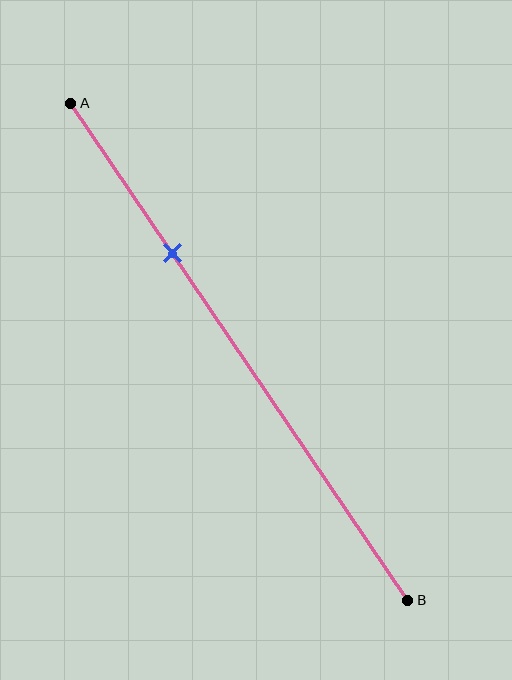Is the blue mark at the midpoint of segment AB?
No, the mark is at about 30% from A, not at the 50% midpoint.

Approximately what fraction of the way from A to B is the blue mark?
The blue mark is approximately 30% of the way from A to B.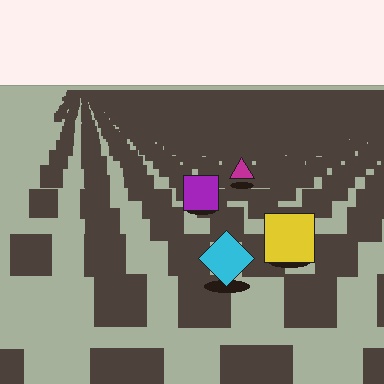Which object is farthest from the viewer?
The magenta triangle is farthest from the viewer. It appears smaller and the ground texture around it is denser.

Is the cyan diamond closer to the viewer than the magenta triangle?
Yes. The cyan diamond is closer — you can tell from the texture gradient: the ground texture is coarser near it.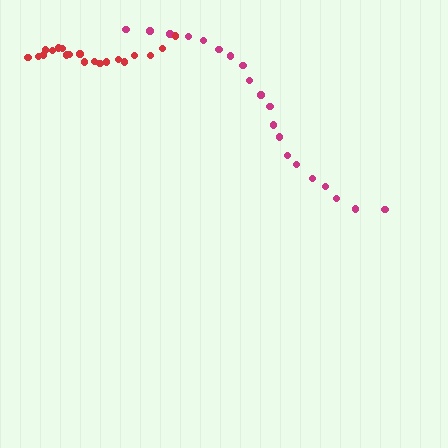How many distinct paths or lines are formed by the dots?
There are 2 distinct paths.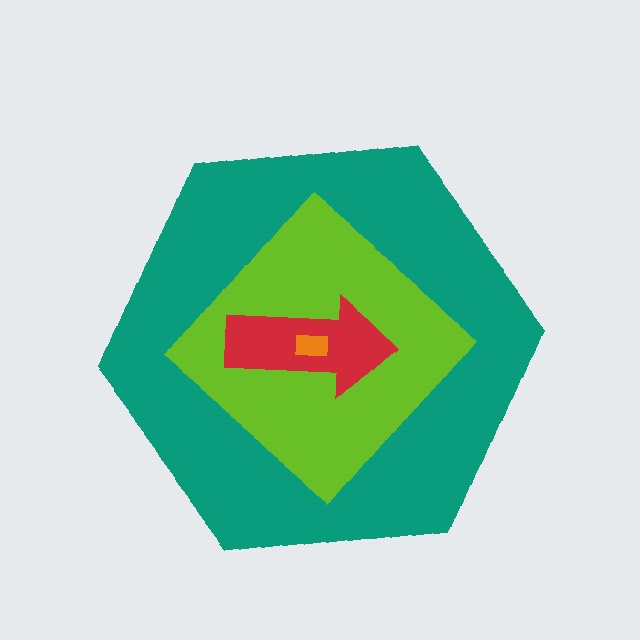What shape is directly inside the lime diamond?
The red arrow.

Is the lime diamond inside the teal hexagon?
Yes.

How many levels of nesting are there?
4.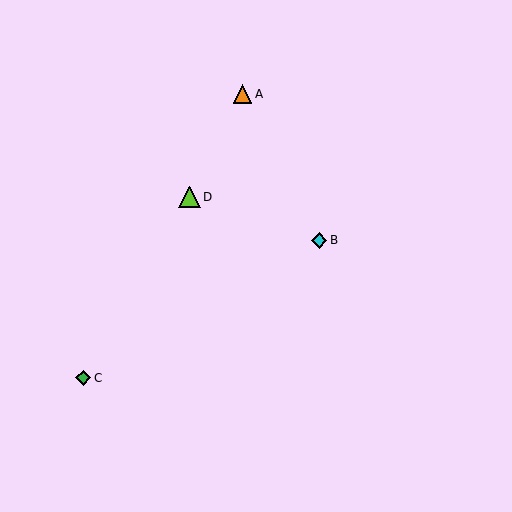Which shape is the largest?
The lime triangle (labeled D) is the largest.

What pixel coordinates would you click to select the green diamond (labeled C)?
Click at (83, 378) to select the green diamond C.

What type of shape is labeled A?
Shape A is an orange triangle.